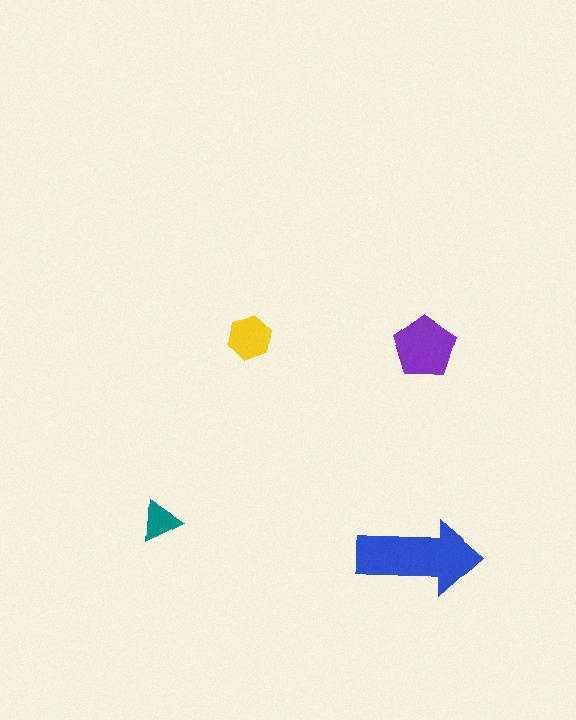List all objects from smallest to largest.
The teal triangle, the yellow hexagon, the purple pentagon, the blue arrow.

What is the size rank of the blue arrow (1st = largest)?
1st.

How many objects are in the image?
There are 4 objects in the image.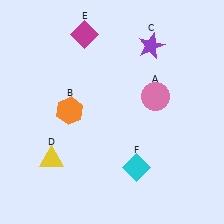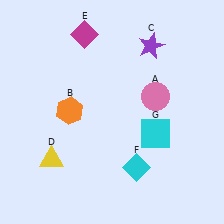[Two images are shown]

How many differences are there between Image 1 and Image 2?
There is 1 difference between the two images.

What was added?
A cyan square (G) was added in Image 2.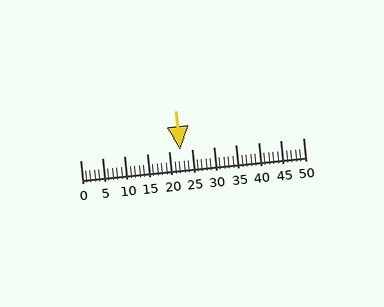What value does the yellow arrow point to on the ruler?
The yellow arrow points to approximately 22.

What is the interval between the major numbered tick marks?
The major tick marks are spaced 5 units apart.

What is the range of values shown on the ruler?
The ruler shows values from 0 to 50.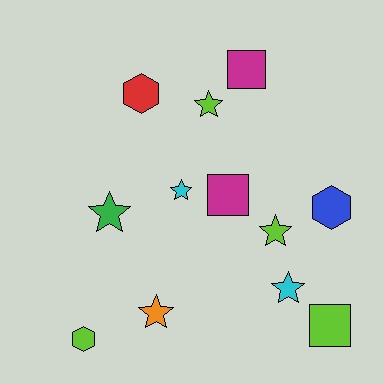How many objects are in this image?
There are 12 objects.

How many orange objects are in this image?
There is 1 orange object.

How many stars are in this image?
There are 6 stars.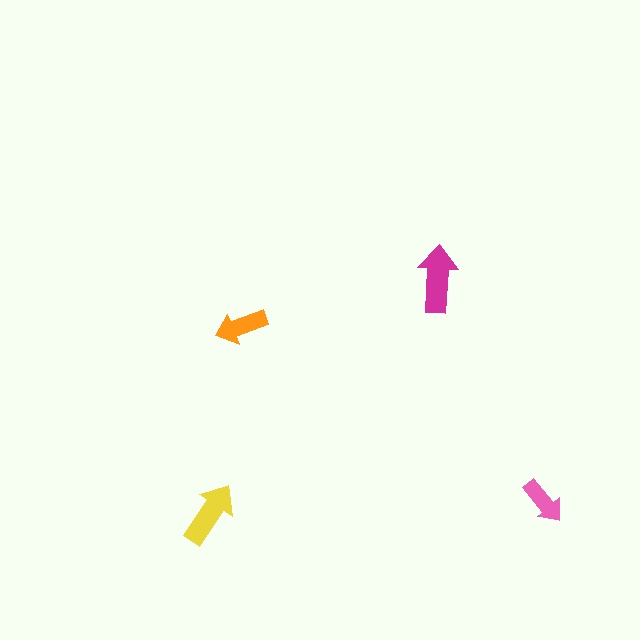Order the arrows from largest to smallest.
the magenta one, the yellow one, the orange one, the pink one.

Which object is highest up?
The magenta arrow is topmost.